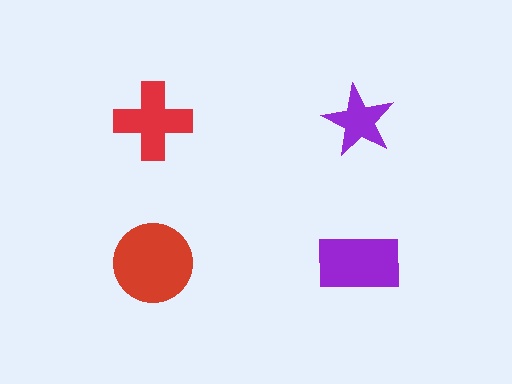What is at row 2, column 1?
A red circle.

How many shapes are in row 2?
2 shapes.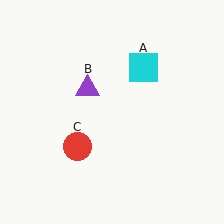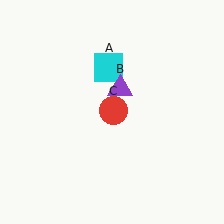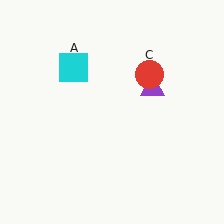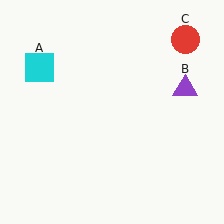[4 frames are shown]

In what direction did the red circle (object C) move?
The red circle (object C) moved up and to the right.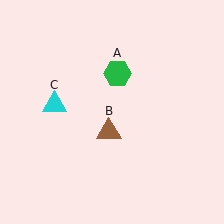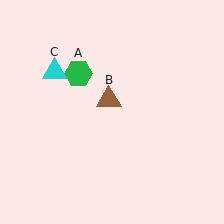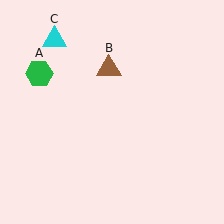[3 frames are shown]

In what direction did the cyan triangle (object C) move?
The cyan triangle (object C) moved up.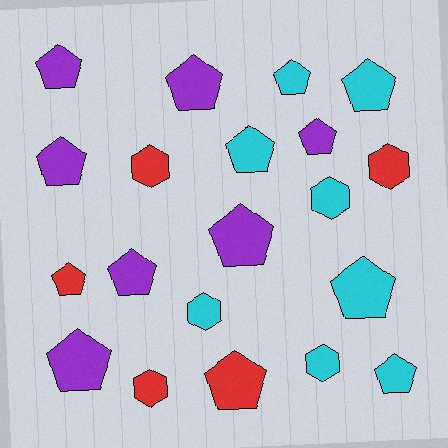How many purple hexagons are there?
There are no purple hexagons.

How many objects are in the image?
There are 20 objects.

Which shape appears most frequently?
Pentagon, with 14 objects.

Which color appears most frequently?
Cyan, with 8 objects.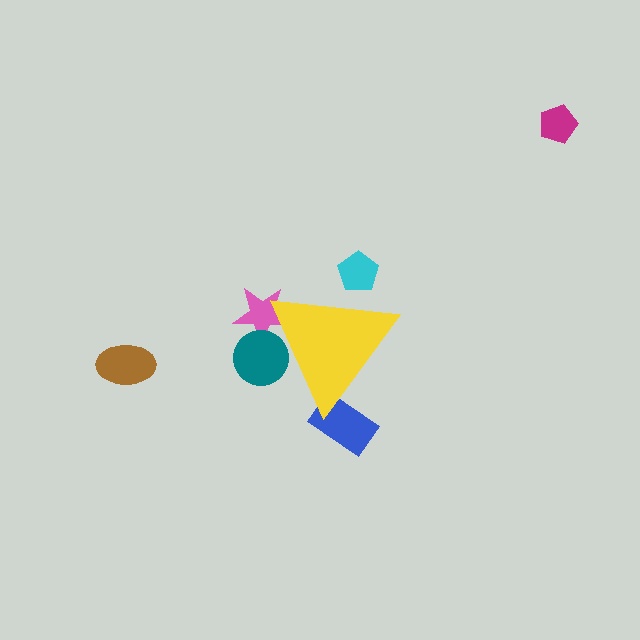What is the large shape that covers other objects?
A yellow triangle.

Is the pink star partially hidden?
Yes, the pink star is partially hidden behind the yellow triangle.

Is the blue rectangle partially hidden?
Yes, the blue rectangle is partially hidden behind the yellow triangle.